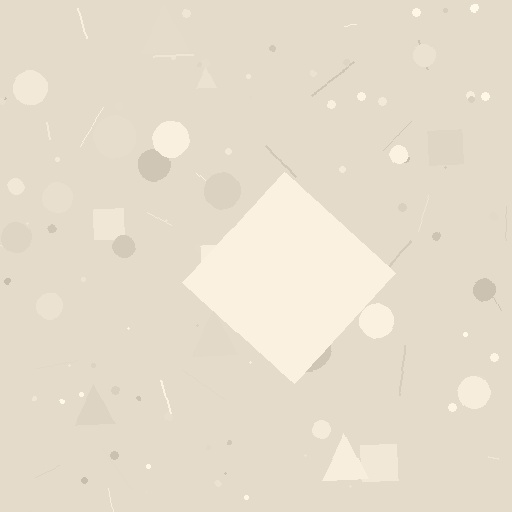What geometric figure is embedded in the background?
A diamond is embedded in the background.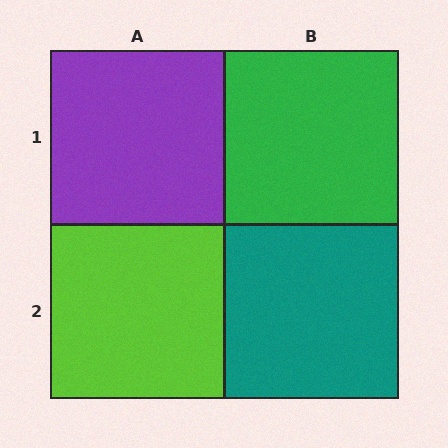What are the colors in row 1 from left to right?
Purple, green.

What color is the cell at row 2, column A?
Lime.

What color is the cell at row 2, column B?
Teal.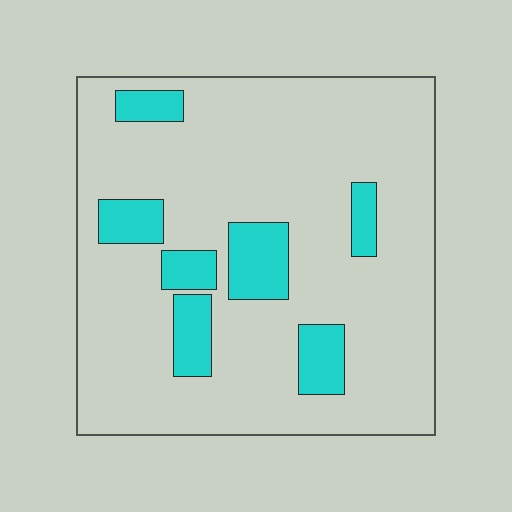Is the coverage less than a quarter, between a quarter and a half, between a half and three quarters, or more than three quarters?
Less than a quarter.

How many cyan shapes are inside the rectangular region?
7.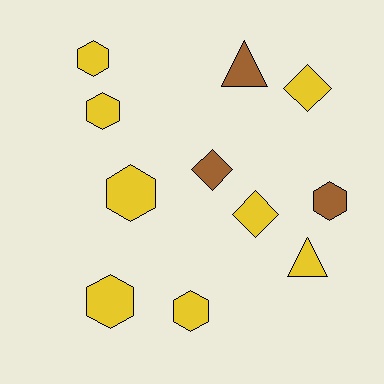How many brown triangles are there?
There is 1 brown triangle.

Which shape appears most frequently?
Hexagon, with 6 objects.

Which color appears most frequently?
Yellow, with 8 objects.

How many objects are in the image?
There are 11 objects.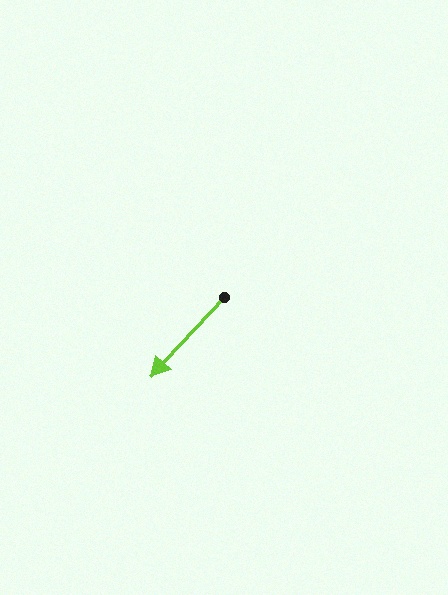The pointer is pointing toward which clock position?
Roughly 7 o'clock.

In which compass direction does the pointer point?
Southwest.